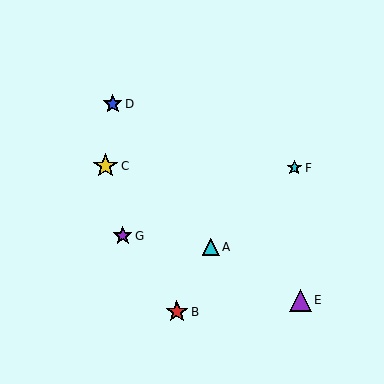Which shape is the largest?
The yellow star (labeled C) is the largest.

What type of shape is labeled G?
Shape G is a purple star.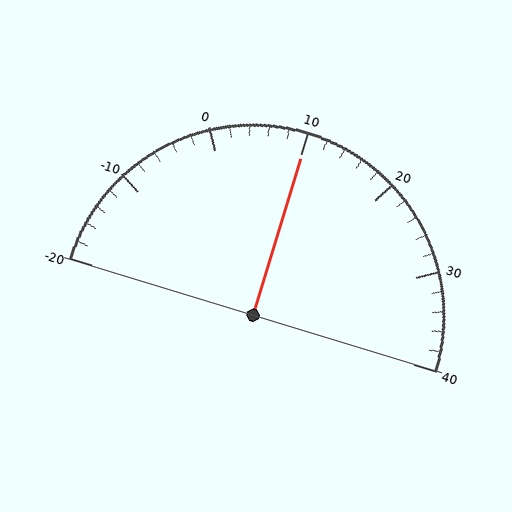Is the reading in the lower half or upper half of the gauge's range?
The reading is in the upper half of the range (-20 to 40).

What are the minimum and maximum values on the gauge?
The gauge ranges from -20 to 40.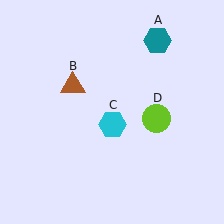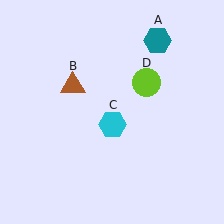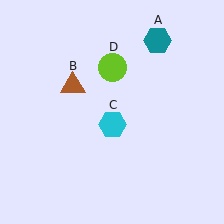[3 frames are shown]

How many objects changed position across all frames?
1 object changed position: lime circle (object D).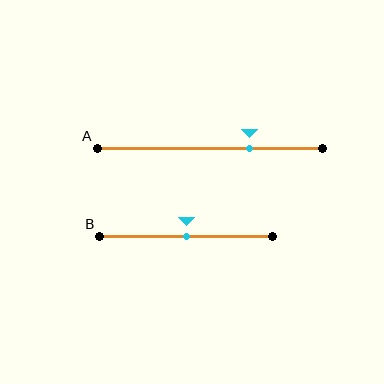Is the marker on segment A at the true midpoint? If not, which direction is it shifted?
No, the marker on segment A is shifted to the right by about 18% of the segment length.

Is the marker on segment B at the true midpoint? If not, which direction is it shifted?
Yes, the marker on segment B is at the true midpoint.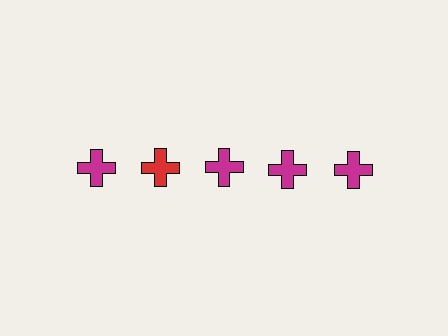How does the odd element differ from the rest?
It has a different color: red instead of magenta.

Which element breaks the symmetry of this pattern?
The red cross in the top row, second from left column breaks the symmetry. All other shapes are magenta crosses.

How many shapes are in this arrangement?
There are 5 shapes arranged in a grid pattern.